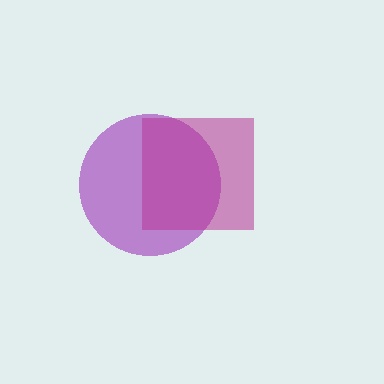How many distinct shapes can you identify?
There are 2 distinct shapes: a purple circle, a magenta square.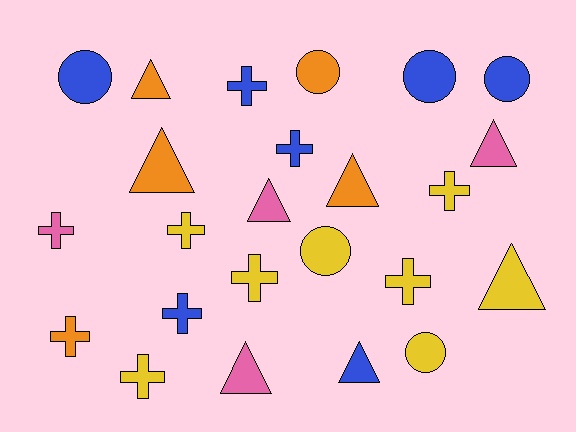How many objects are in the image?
There are 24 objects.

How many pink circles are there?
There are no pink circles.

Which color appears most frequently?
Yellow, with 8 objects.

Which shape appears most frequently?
Cross, with 10 objects.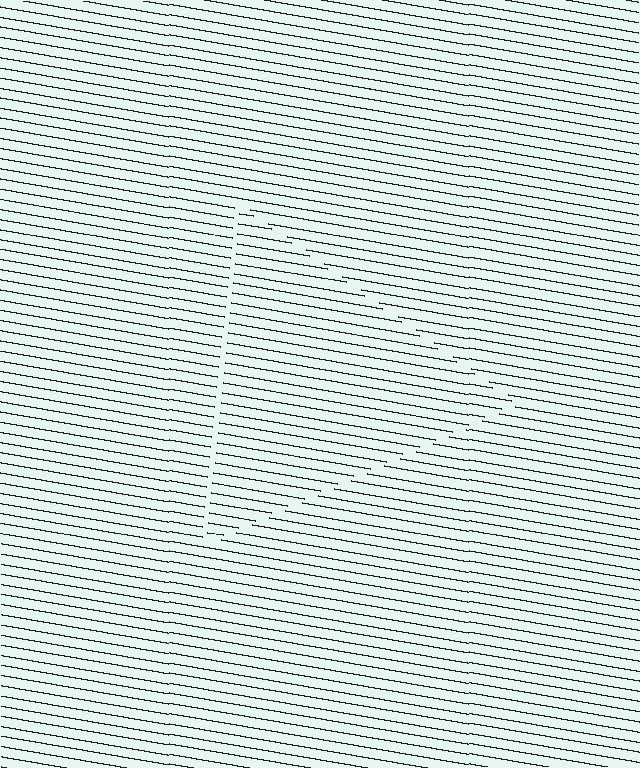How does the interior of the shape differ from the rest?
The interior of the shape contains the same grating, shifted by half a period — the contour is defined by the phase discontinuity where line-ends from the inner and outer gratings abut.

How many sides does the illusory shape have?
3 sides — the line-ends trace a triangle.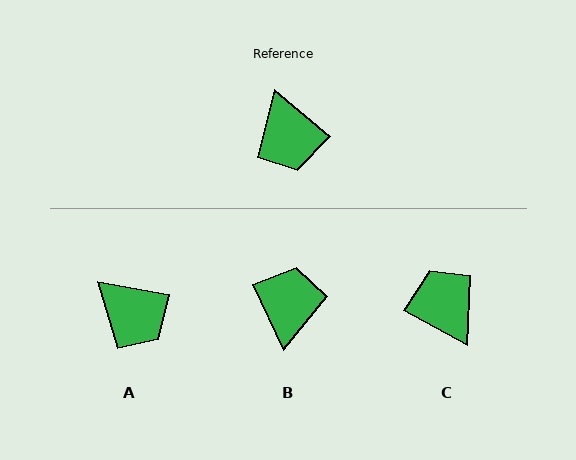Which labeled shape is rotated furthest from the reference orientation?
C, about 169 degrees away.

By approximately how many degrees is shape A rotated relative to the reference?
Approximately 30 degrees counter-clockwise.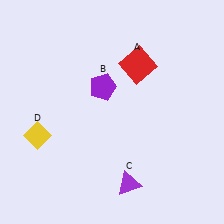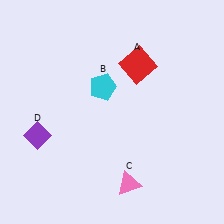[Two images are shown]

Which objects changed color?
B changed from purple to cyan. C changed from purple to pink. D changed from yellow to purple.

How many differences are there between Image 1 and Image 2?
There are 3 differences between the two images.